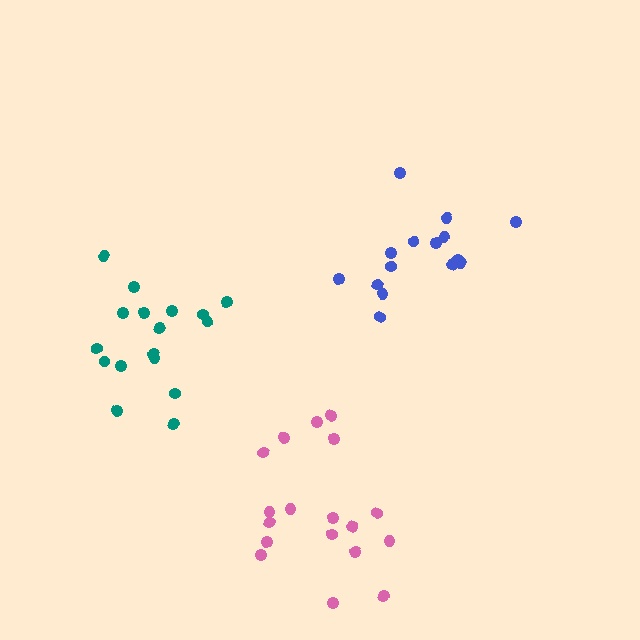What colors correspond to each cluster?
The clusters are colored: teal, blue, pink.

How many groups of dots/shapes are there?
There are 3 groups.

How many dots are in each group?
Group 1: 17 dots, Group 2: 16 dots, Group 3: 18 dots (51 total).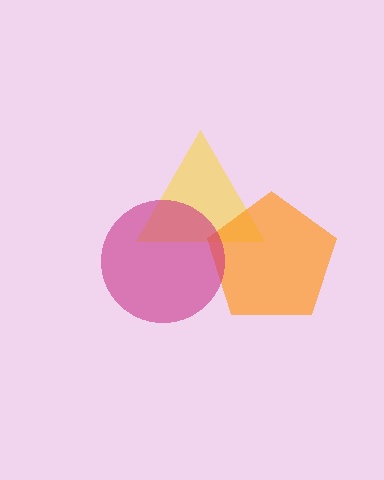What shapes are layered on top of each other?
The layered shapes are: a yellow triangle, an orange pentagon, a magenta circle.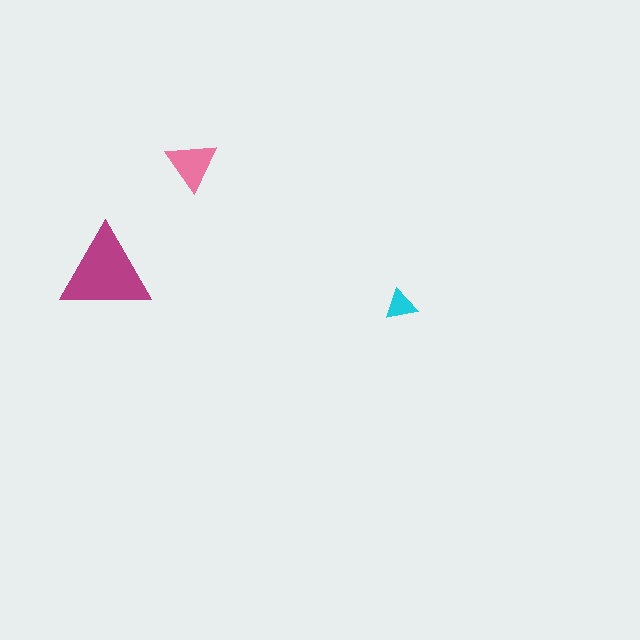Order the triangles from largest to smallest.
the magenta one, the pink one, the cyan one.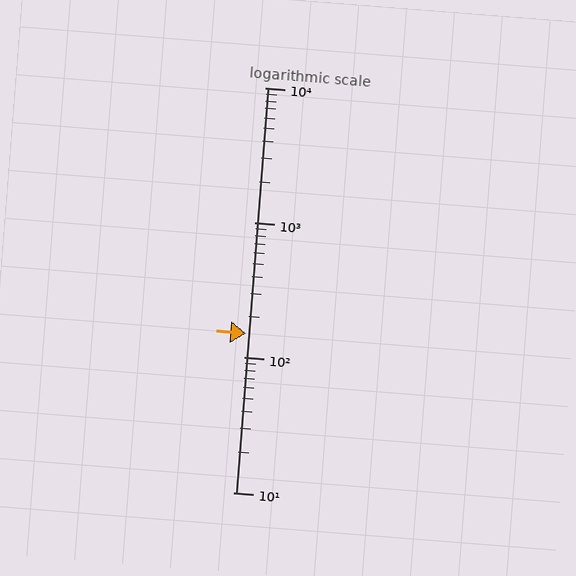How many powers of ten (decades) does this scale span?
The scale spans 3 decades, from 10 to 10000.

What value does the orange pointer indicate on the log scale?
The pointer indicates approximately 150.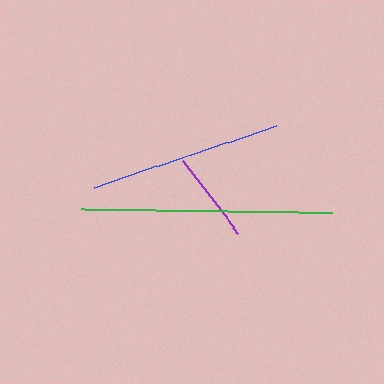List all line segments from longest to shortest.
From longest to shortest: green, blue, purple.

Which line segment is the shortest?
The purple line is the shortest at approximately 91 pixels.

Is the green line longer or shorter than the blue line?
The green line is longer than the blue line.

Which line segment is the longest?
The green line is the longest at approximately 251 pixels.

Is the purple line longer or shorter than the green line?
The green line is longer than the purple line.